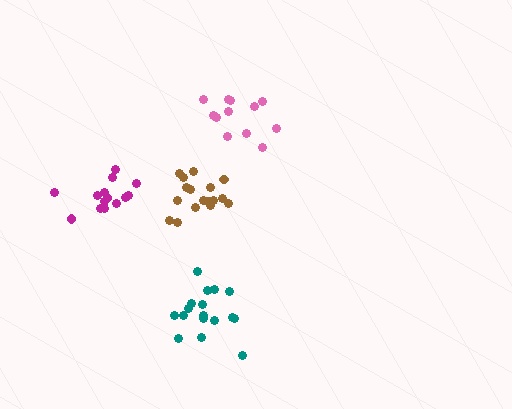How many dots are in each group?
Group 1: 18 dots, Group 2: 12 dots, Group 3: 14 dots, Group 4: 17 dots (61 total).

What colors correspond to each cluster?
The clusters are colored: teal, pink, magenta, brown.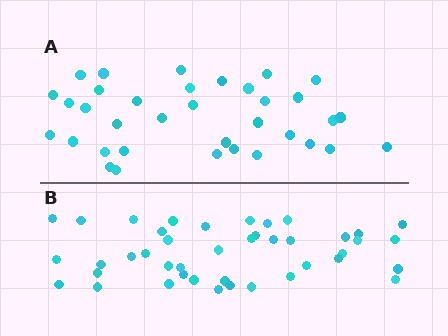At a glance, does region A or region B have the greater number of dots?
Region B (the bottom region) has more dots.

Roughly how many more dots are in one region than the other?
Region B has roughly 8 or so more dots than region A.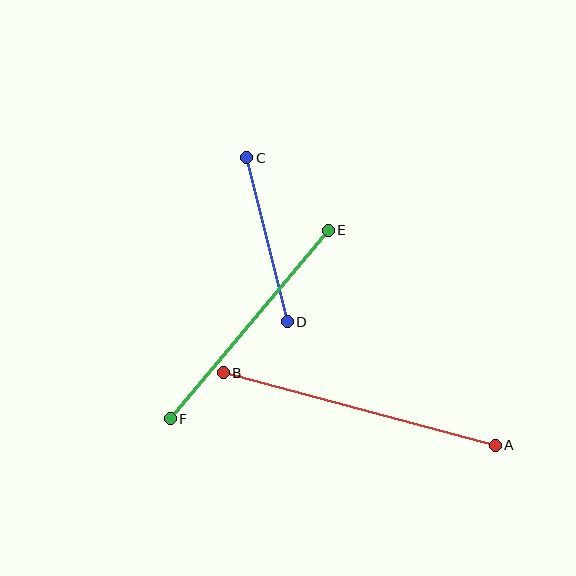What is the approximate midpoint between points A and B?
The midpoint is at approximately (359, 409) pixels.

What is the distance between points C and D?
The distance is approximately 169 pixels.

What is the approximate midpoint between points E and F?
The midpoint is at approximately (249, 325) pixels.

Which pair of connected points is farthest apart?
Points A and B are farthest apart.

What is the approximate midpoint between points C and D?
The midpoint is at approximately (267, 240) pixels.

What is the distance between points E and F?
The distance is approximately 246 pixels.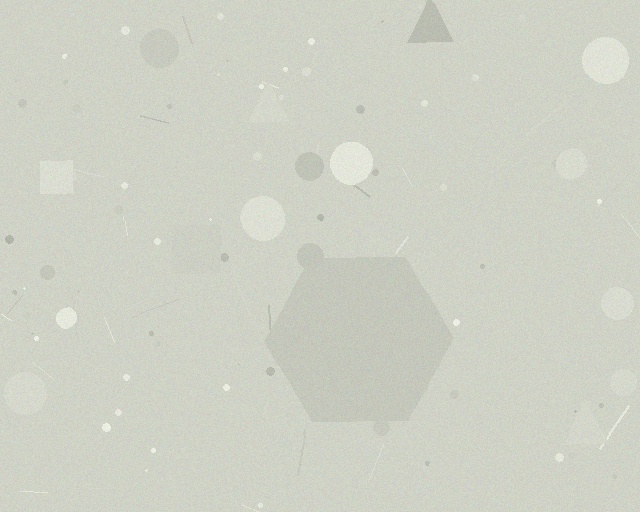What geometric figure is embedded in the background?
A hexagon is embedded in the background.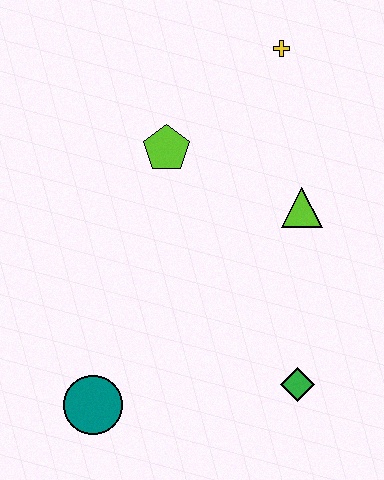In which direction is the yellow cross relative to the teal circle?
The yellow cross is above the teal circle.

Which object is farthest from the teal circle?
The yellow cross is farthest from the teal circle.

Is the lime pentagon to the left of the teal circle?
No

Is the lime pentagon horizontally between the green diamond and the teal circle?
Yes